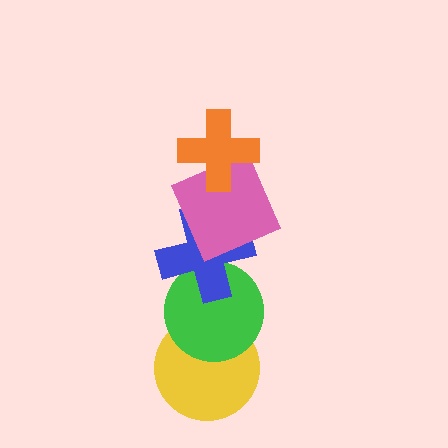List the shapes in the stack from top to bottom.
From top to bottom: the orange cross, the pink square, the blue cross, the green circle, the yellow circle.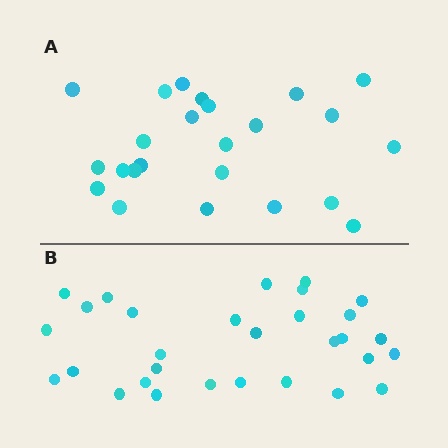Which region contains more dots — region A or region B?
Region B (the bottom region) has more dots.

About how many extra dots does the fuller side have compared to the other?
Region B has about 6 more dots than region A.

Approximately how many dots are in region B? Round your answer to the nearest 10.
About 30 dots.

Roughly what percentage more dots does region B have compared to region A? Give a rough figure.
About 25% more.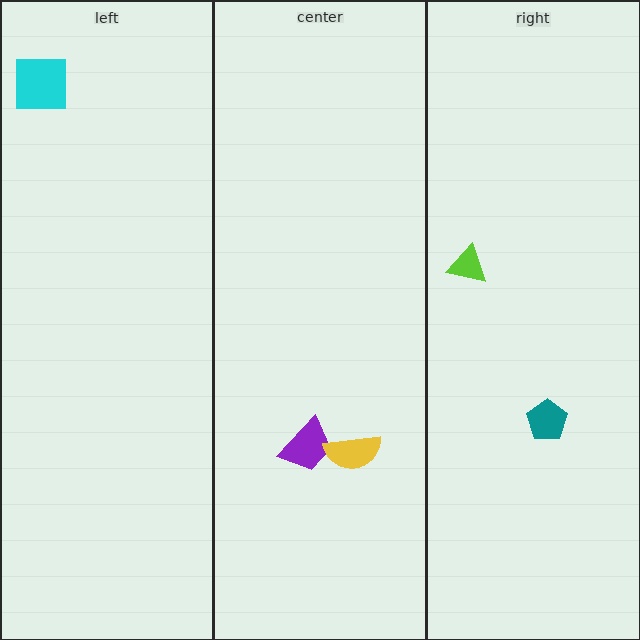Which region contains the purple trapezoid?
The center region.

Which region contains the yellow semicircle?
The center region.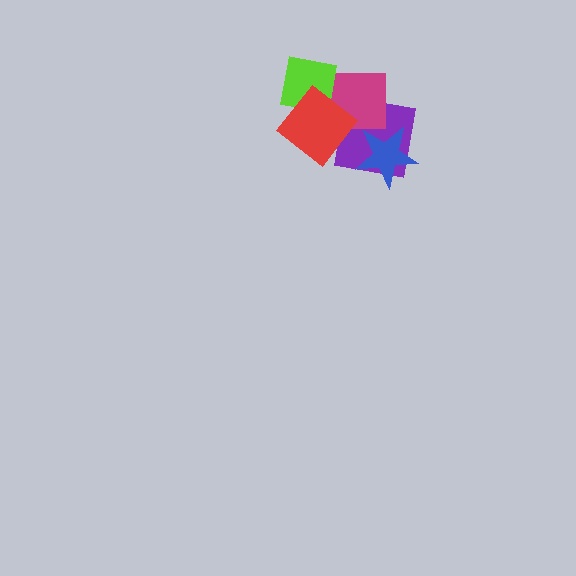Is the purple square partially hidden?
Yes, it is partially covered by another shape.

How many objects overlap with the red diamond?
3 objects overlap with the red diamond.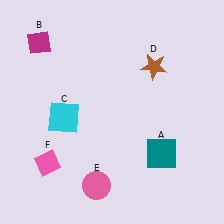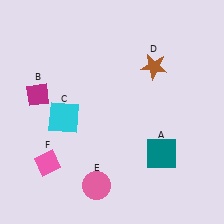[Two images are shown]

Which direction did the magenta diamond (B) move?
The magenta diamond (B) moved down.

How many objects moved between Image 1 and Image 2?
1 object moved between the two images.